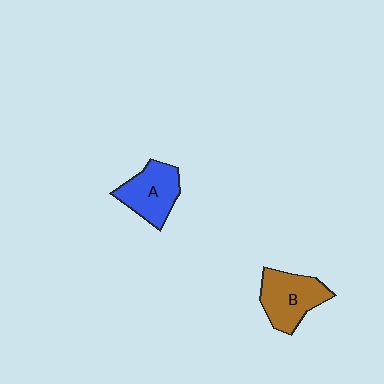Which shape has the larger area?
Shape B (brown).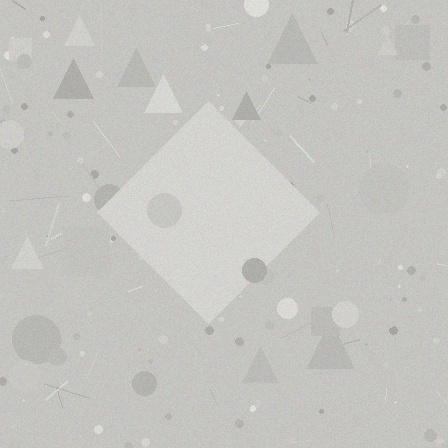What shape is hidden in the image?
A diamond is hidden in the image.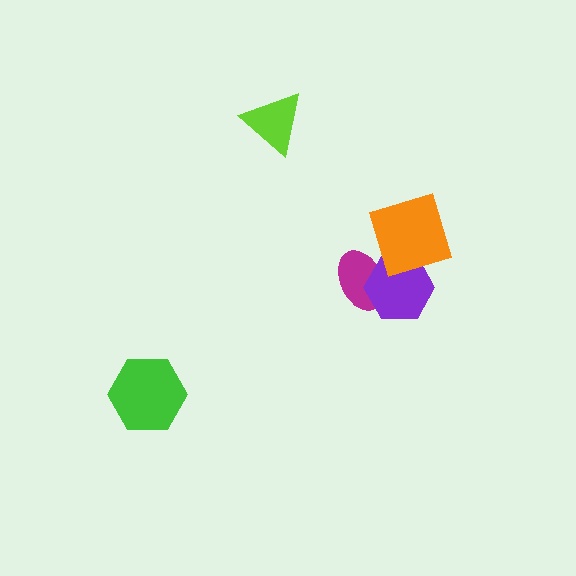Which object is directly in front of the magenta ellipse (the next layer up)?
The purple hexagon is directly in front of the magenta ellipse.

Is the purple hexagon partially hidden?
Yes, it is partially covered by another shape.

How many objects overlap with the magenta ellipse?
2 objects overlap with the magenta ellipse.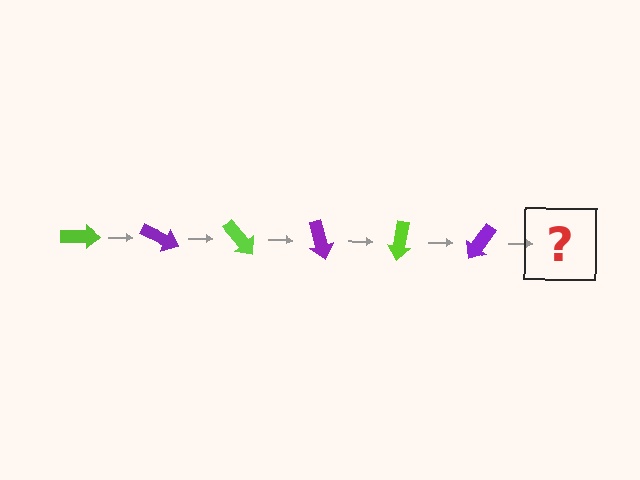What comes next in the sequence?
The next element should be a lime arrow, rotated 150 degrees from the start.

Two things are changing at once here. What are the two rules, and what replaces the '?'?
The two rules are that it rotates 25 degrees each step and the color cycles through lime and purple. The '?' should be a lime arrow, rotated 150 degrees from the start.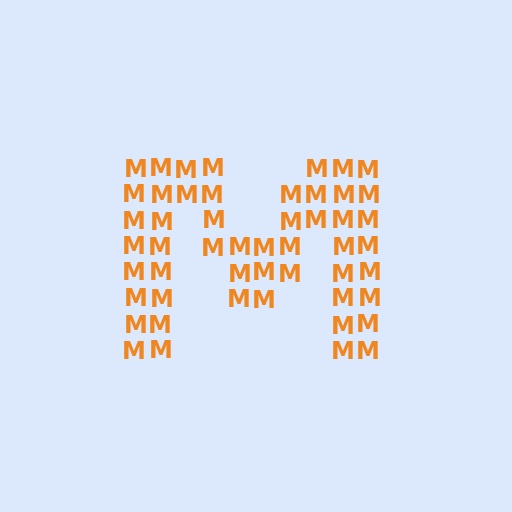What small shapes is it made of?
It is made of small letter M's.